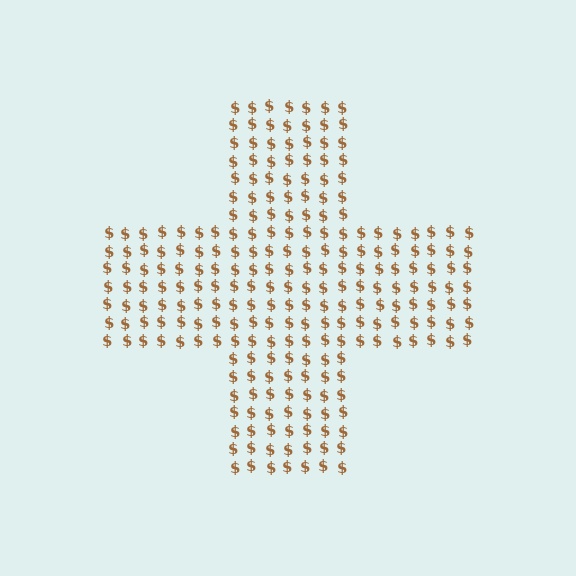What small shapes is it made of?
It is made of small dollar signs.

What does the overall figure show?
The overall figure shows a cross.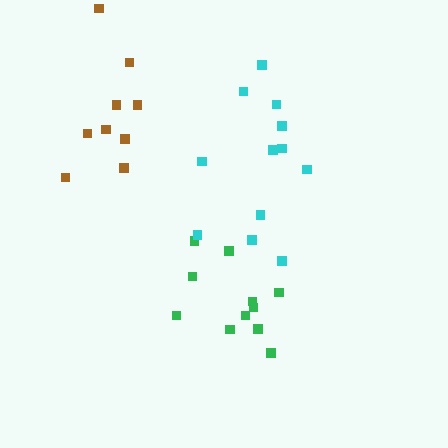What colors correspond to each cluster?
The clusters are colored: green, cyan, brown.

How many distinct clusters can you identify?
There are 3 distinct clusters.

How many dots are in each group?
Group 1: 11 dots, Group 2: 13 dots, Group 3: 9 dots (33 total).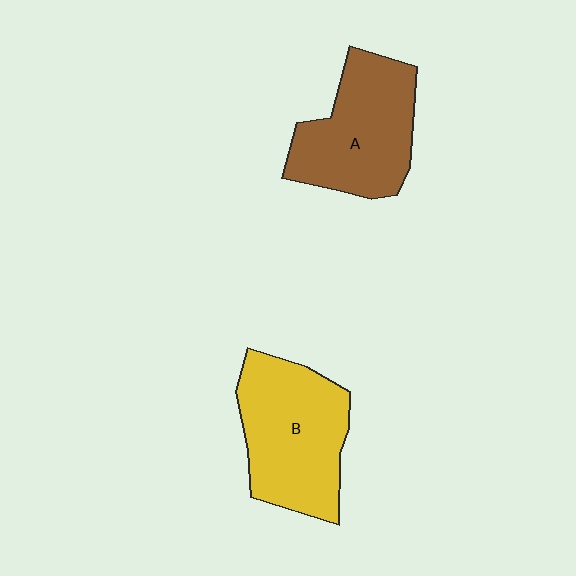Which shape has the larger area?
Shape B (yellow).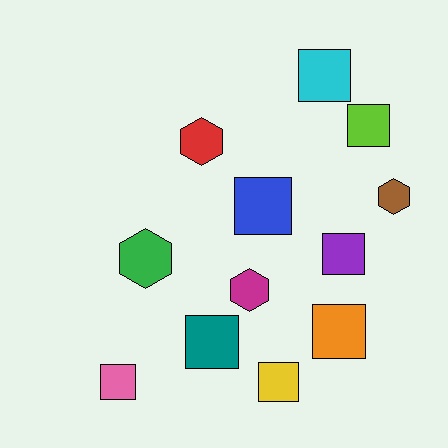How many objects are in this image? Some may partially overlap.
There are 12 objects.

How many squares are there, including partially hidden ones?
There are 8 squares.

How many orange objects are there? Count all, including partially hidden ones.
There is 1 orange object.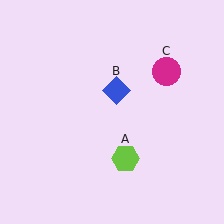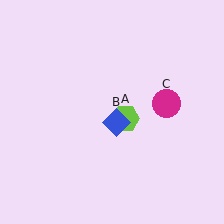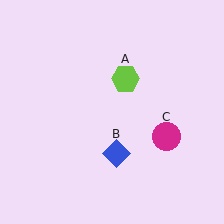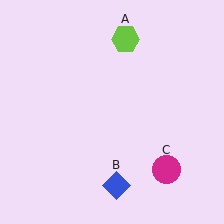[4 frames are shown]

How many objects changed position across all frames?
3 objects changed position: lime hexagon (object A), blue diamond (object B), magenta circle (object C).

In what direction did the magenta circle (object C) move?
The magenta circle (object C) moved down.